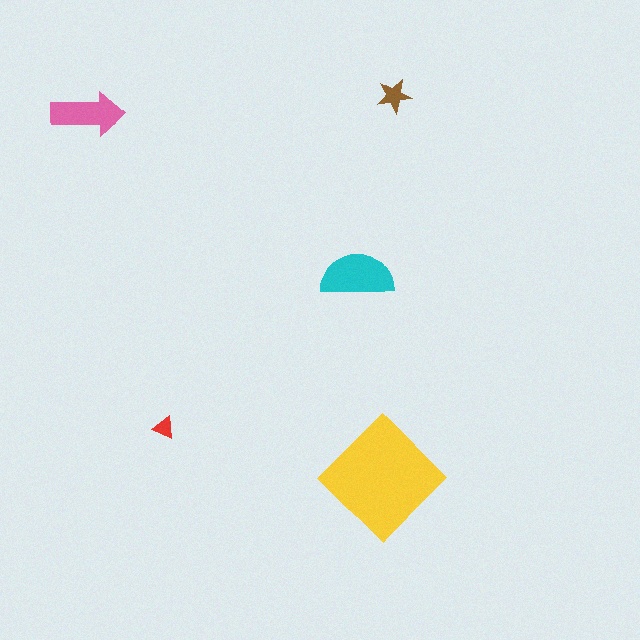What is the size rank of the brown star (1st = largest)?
4th.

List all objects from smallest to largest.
The red triangle, the brown star, the pink arrow, the cyan semicircle, the yellow diamond.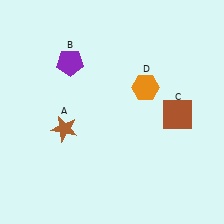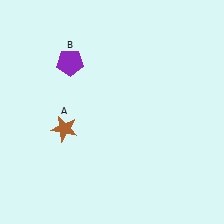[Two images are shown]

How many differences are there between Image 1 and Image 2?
There are 2 differences between the two images.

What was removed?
The brown square (C), the orange hexagon (D) were removed in Image 2.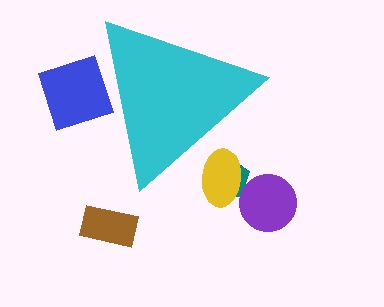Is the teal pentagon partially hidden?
Yes, the teal pentagon is partially hidden behind the cyan triangle.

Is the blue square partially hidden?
Yes, the blue square is partially hidden behind the cyan triangle.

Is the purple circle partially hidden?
No, the purple circle is fully visible.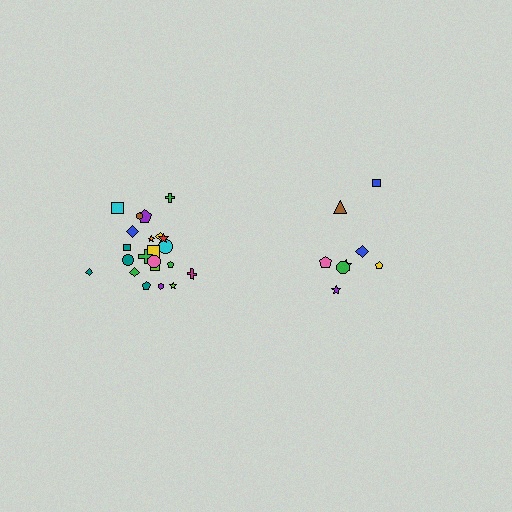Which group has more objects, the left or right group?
The left group.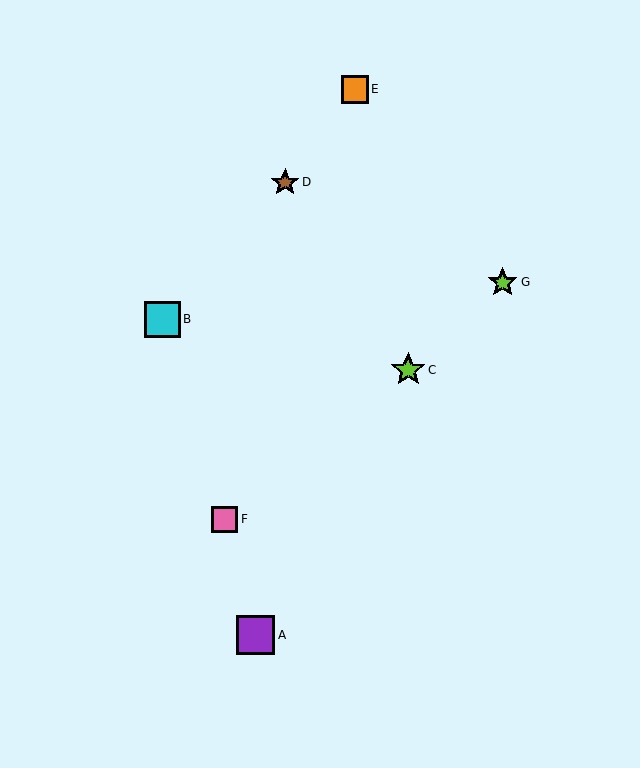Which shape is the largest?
The purple square (labeled A) is the largest.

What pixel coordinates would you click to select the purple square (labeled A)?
Click at (256, 635) to select the purple square A.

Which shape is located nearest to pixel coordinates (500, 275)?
The lime star (labeled G) at (503, 283) is nearest to that location.